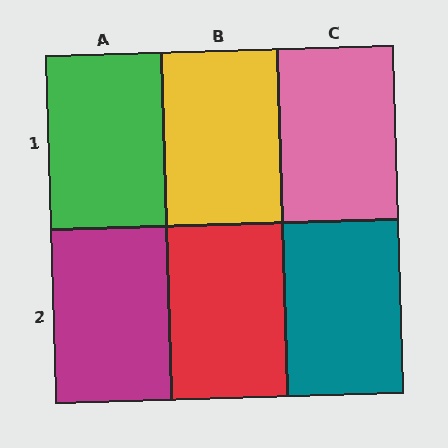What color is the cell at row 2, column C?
Teal.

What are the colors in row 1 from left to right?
Green, yellow, pink.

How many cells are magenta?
1 cell is magenta.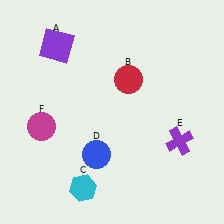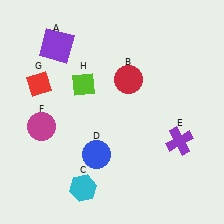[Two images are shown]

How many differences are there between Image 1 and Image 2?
There are 2 differences between the two images.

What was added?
A red diamond (G), a lime diamond (H) were added in Image 2.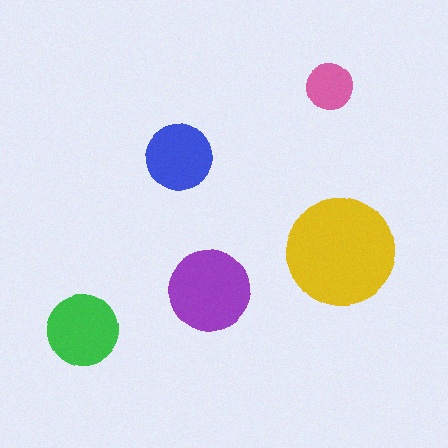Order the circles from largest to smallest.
the yellow one, the purple one, the green one, the blue one, the pink one.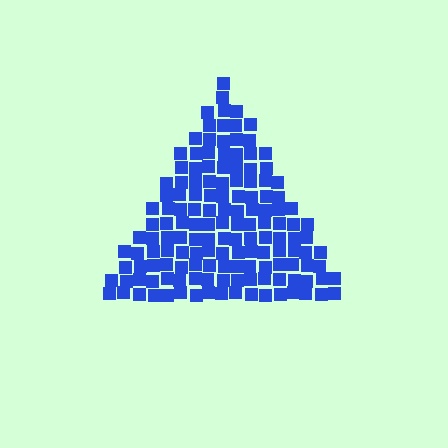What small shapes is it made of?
It is made of small squares.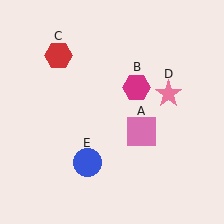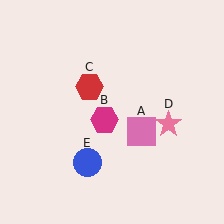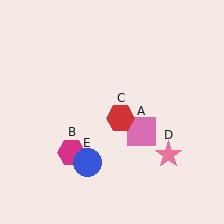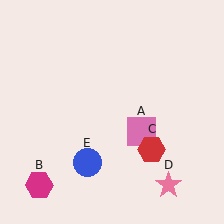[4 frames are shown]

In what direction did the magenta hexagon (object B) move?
The magenta hexagon (object B) moved down and to the left.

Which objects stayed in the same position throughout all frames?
Pink square (object A) and blue circle (object E) remained stationary.